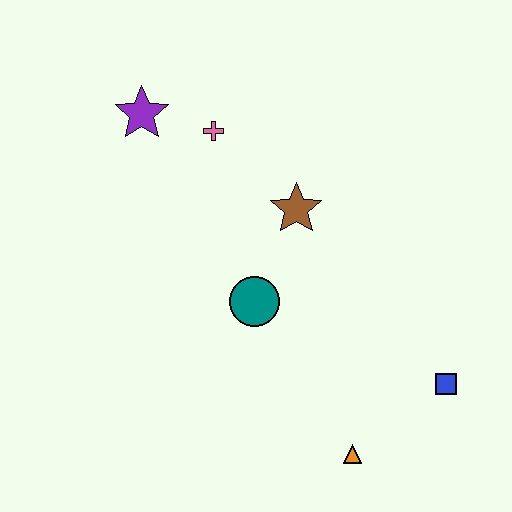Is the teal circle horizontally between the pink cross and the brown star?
Yes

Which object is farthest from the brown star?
The orange triangle is farthest from the brown star.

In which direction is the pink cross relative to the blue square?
The pink cross is above the blue square.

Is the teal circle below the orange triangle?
No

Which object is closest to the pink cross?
The purple star is closest to the pink cross.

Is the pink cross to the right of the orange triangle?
No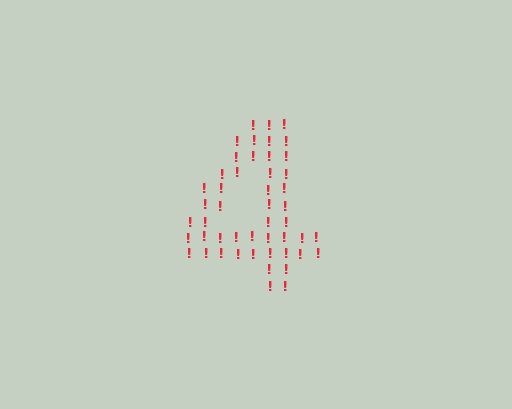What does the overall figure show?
The overall figure shows the digit 4.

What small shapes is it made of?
It is made of small exclamation marks.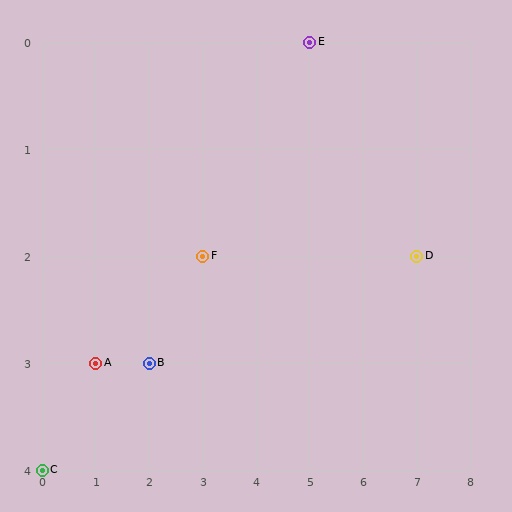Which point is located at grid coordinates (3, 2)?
Point F is at (3, 2).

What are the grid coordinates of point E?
Point E is at grid coordinates (5, 0).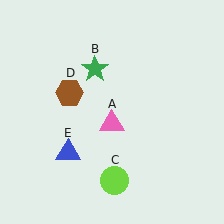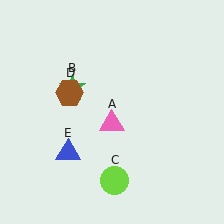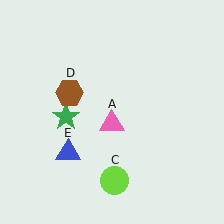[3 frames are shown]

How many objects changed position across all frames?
1 object changed position: green star (object B).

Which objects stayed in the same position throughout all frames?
Pink triangle (object A) and lime circle (object C) and brown hexagon (object D) and blue triangle (object E) remained stationary.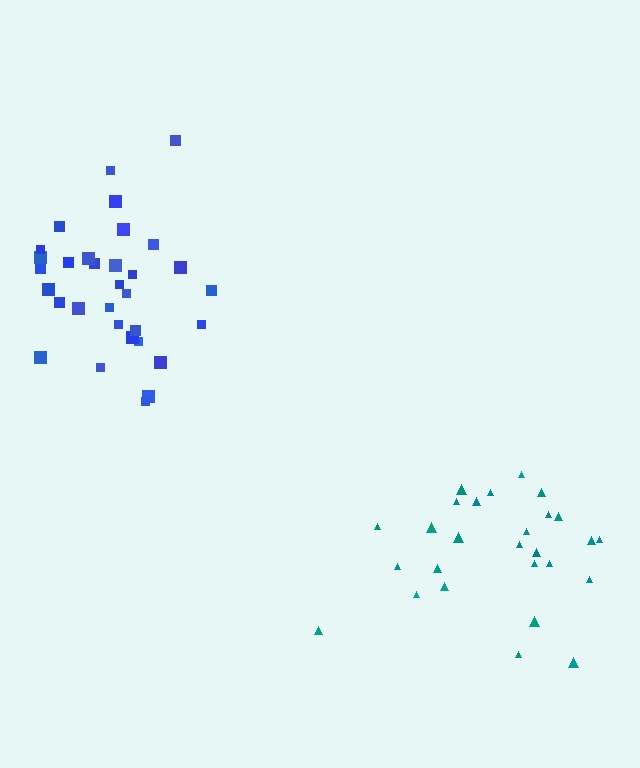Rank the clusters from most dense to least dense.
blue, teal.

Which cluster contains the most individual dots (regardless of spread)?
Blue (32).